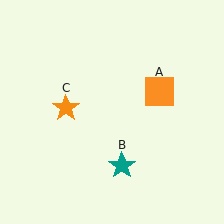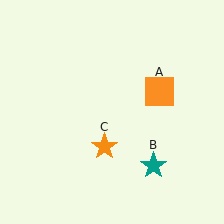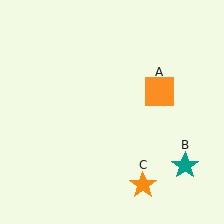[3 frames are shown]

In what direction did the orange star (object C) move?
The orange star (object C) moved down and to the right.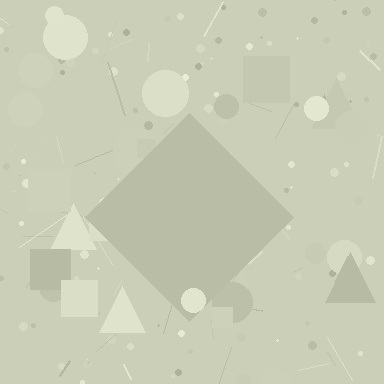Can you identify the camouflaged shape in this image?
The camouflaged shape is a diamond.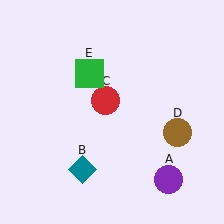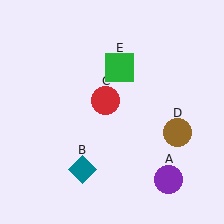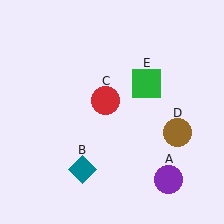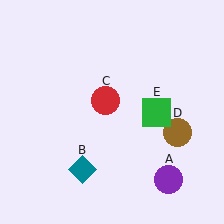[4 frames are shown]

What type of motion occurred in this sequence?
The green square (object E) rotated clockwise around the center of the scene.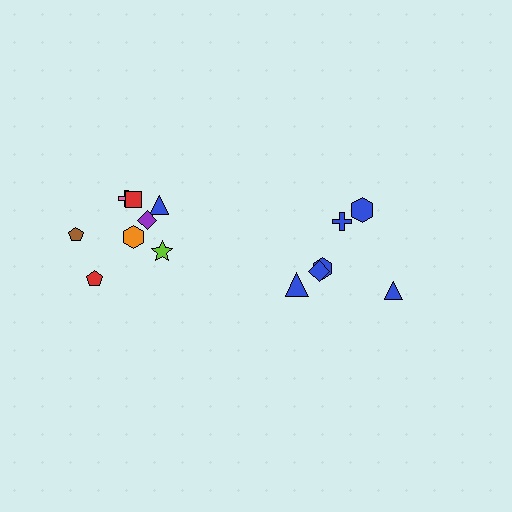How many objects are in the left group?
There are 8 objects.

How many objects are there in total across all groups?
There are 14 objects.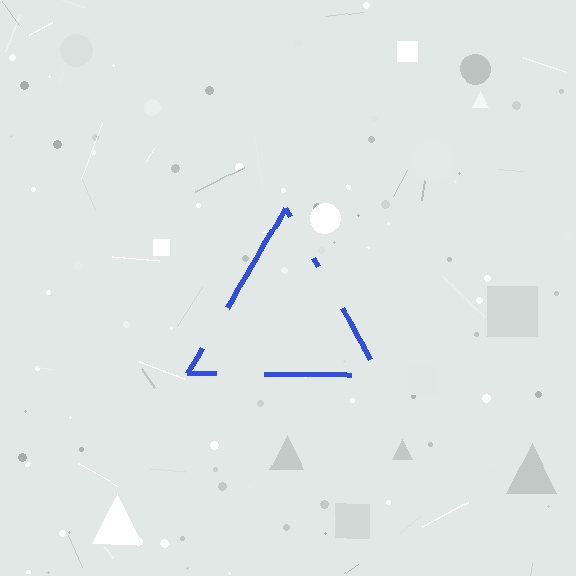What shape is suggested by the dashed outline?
The dashed outline suggests a triangle.